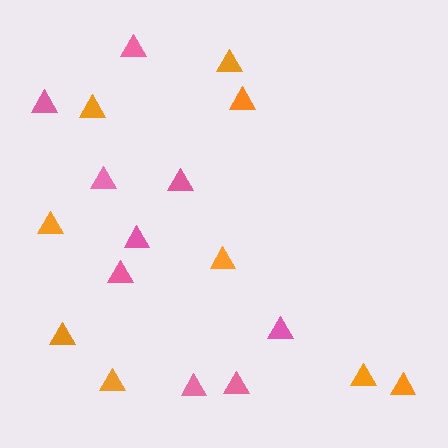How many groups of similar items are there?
There are 2 groups: one group of pink triangles (9) and one group of orange triangles (9).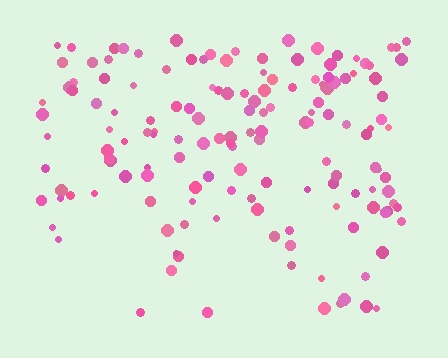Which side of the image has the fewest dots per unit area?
The bottom.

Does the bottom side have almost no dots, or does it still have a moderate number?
Still a moderate number, just noticeably fewer than the top.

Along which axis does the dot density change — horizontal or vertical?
Vertical.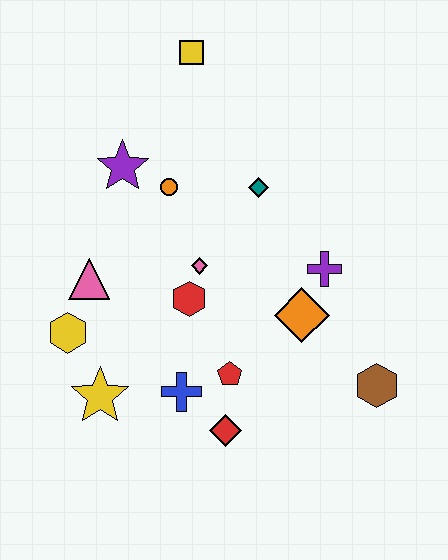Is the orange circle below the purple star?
Yes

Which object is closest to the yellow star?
The yellow hexagon is closest to the yellow star.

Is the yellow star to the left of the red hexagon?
Yes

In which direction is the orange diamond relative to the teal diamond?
The orange diamond is below the teal diamond.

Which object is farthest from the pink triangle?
The brown hexagon is farthest from the pink triangle.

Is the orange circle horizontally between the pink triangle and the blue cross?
Yes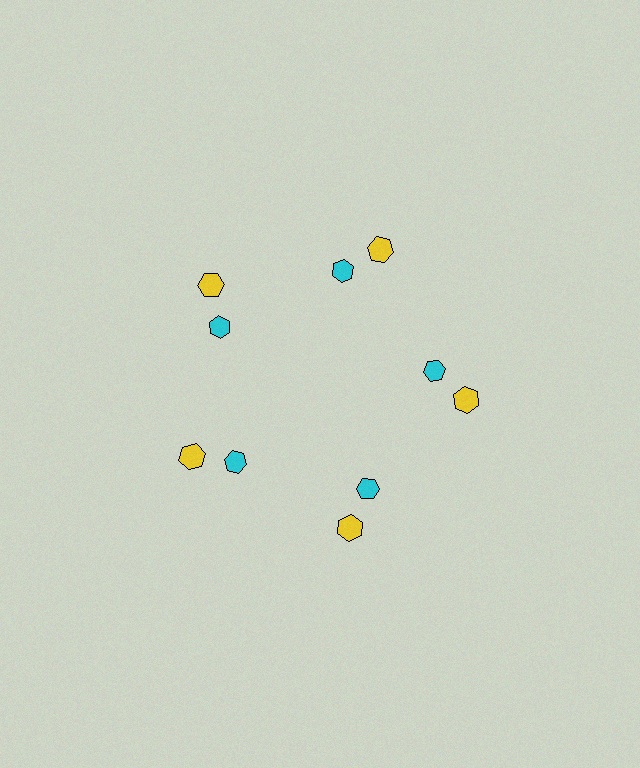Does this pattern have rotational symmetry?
Yes, this pattern has 5-fold rotational symmetry. It looks the same after rotating 72 degrees around the center.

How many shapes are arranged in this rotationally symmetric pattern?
There are 10 shapes, arranged in 5 groups of 2.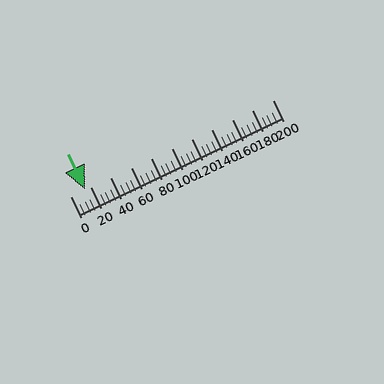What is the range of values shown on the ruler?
The ruler shows values from 0 to 200.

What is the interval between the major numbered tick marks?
The major tick marks are spaced 20 units apart.